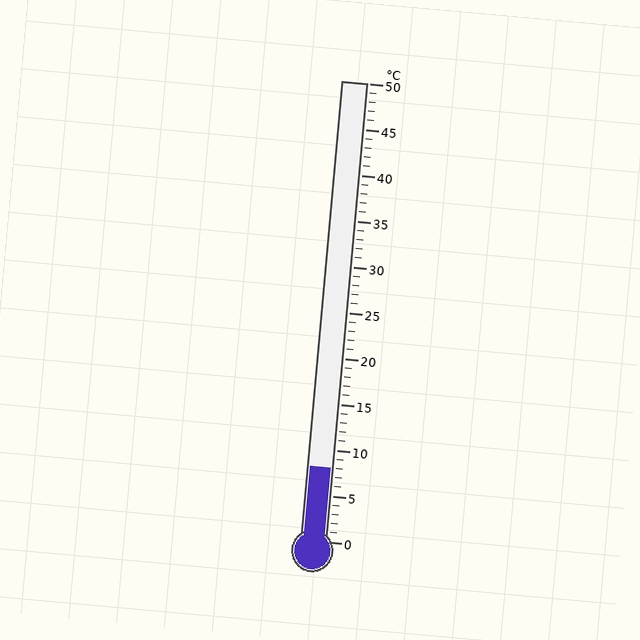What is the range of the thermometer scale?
The thermometer scale ranges from 0°C to 50°C.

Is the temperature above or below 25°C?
The temperature is below 25°C.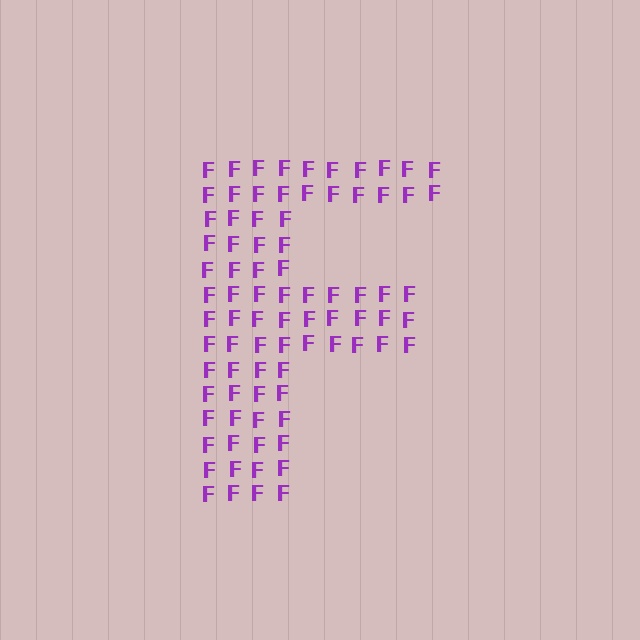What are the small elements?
The small elements are letter F's.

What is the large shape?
The large shape is the letter F.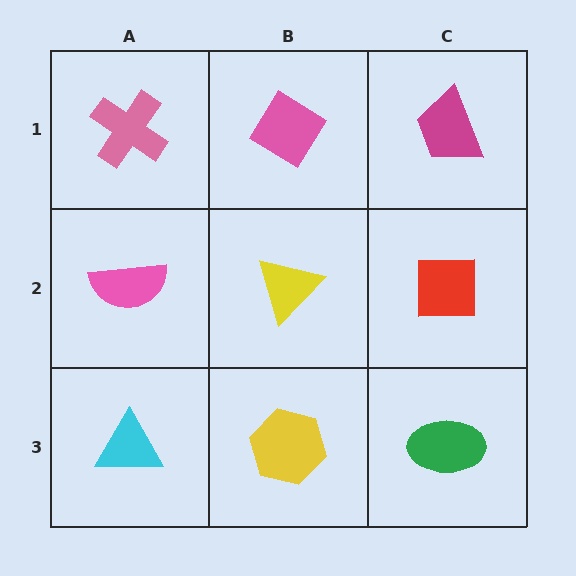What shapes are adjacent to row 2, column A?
A pink cross (row 1, column A), a cyan triangle (row 3, column A), a yellow triangle (row 2, column B).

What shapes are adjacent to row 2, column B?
A pink diamond (row 1, column B), a yellow hexagon (row 3, column B), a pink semicircle (row 2, column A), a red square (row 2, column C).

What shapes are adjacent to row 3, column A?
A pink semicircle (row 2, column A), a yellow hexagon (row 3, column B).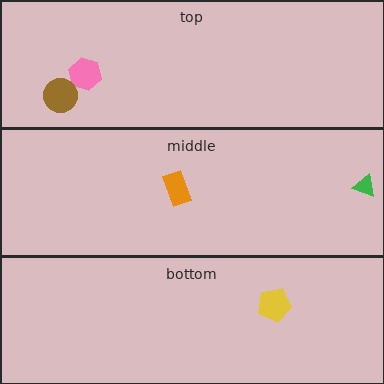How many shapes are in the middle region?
2.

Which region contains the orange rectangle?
The middle region.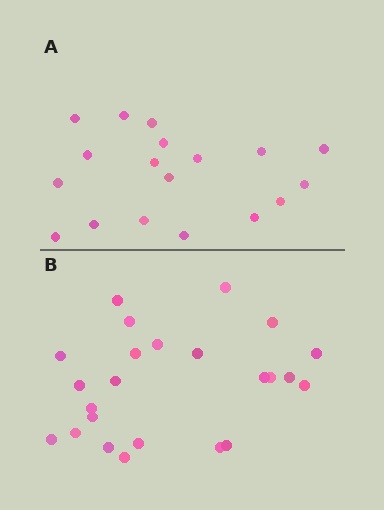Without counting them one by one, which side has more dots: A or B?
Region B (the bottom region) has more dots.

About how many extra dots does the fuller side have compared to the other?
Region B has about 6 more dots than region A.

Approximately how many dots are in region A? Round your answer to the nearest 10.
About 20 dots. (The exact count is 18, which rounds to 20.)